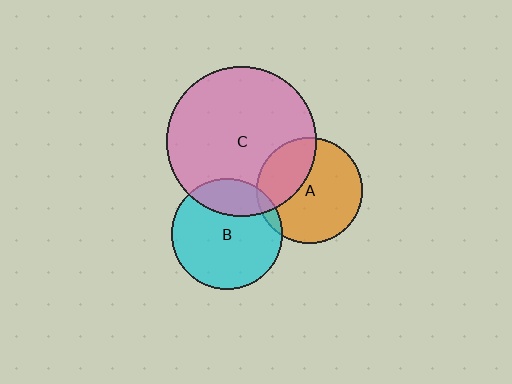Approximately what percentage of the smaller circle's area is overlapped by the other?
Approximately 25%.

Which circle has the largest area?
Circle C (pink).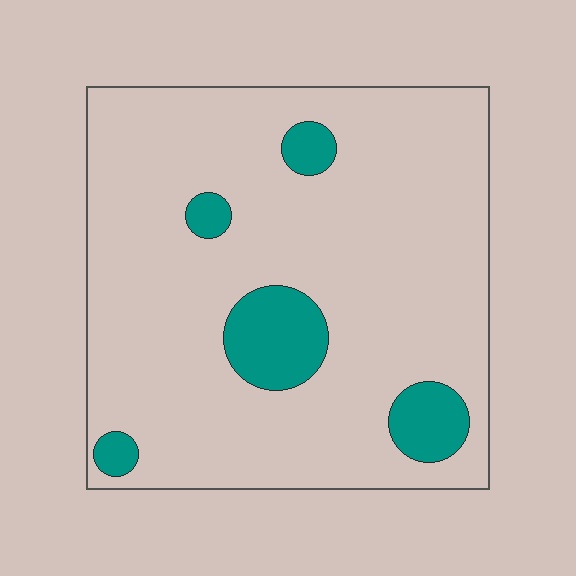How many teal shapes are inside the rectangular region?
5.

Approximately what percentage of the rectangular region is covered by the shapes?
Approximately 10%.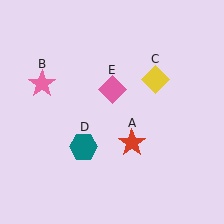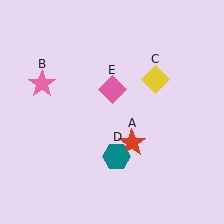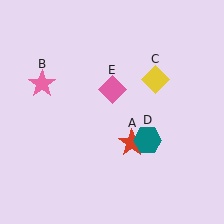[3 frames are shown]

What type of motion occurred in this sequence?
The teal hexagon (object D) rotated counterclockwise around the center of the scene.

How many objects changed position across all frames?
1 object changed position: teal hexagon (object D).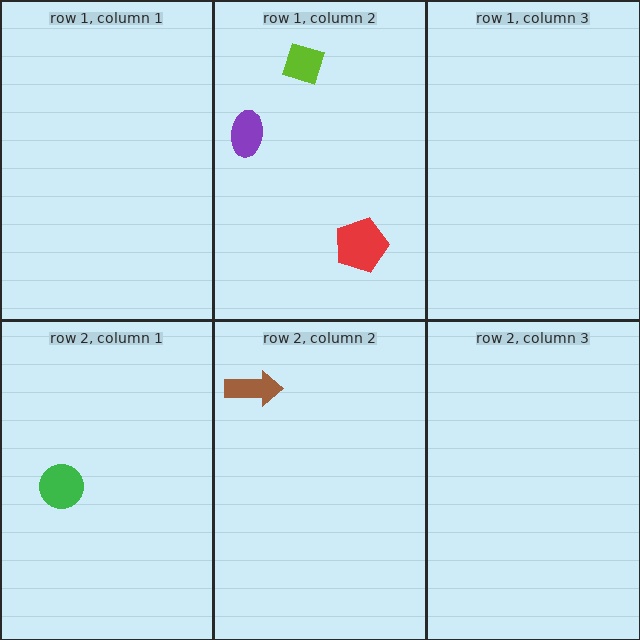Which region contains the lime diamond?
The row 1, column 2 region.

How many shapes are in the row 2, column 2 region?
1.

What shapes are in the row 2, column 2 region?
The brown arrow.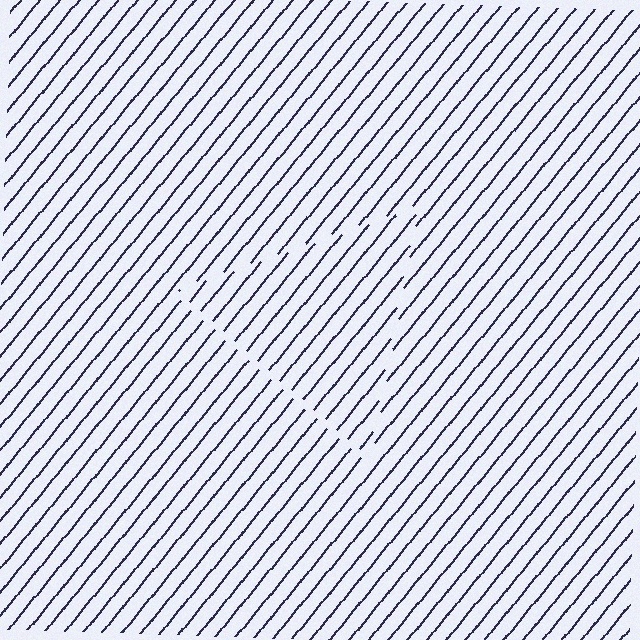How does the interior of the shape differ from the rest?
The interior of the shape contains the same grating, shifted by half a period — the contour is defined by the phase discontinuity where line-ends from the inner and outer gratings abut.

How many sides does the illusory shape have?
3 sides — the line-ends trace a triangle.